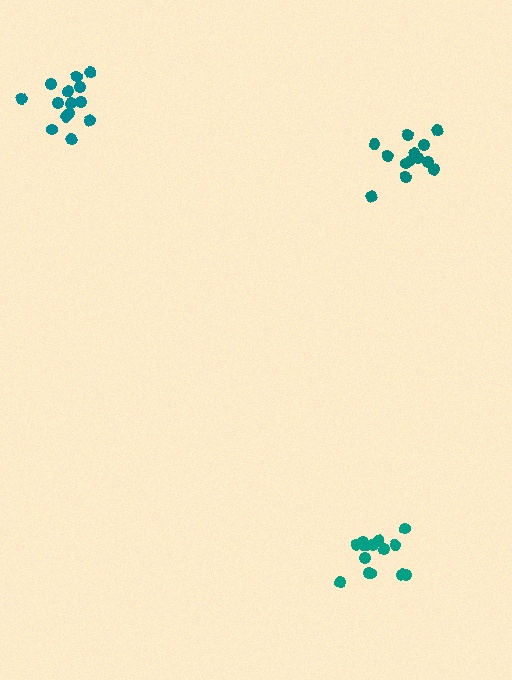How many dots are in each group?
Group 1: 14 dots, Group 2: 13 dots, Group 3: 15 dots (42 total).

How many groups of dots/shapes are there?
There are 3 groups.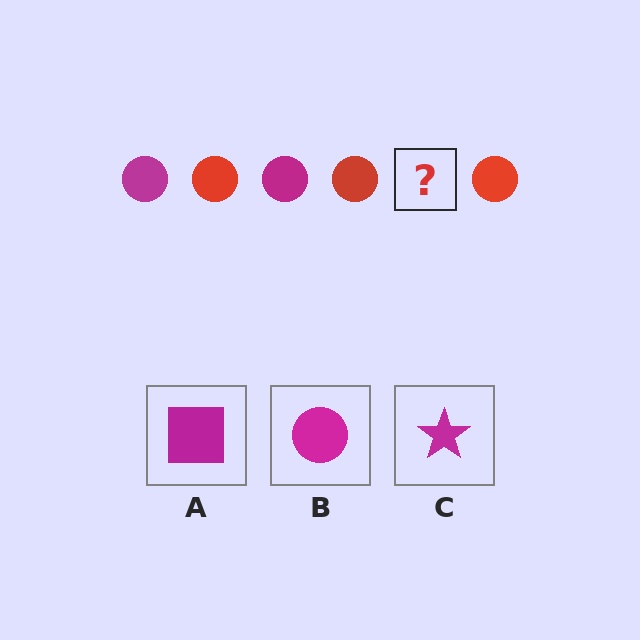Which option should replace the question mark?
Option B.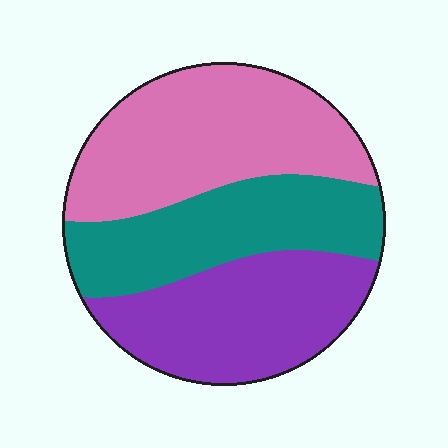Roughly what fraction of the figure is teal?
Teal covers about 30% of the figure.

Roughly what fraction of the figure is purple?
Purple takes up between a sixth and a third of the figure.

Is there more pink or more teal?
Pink.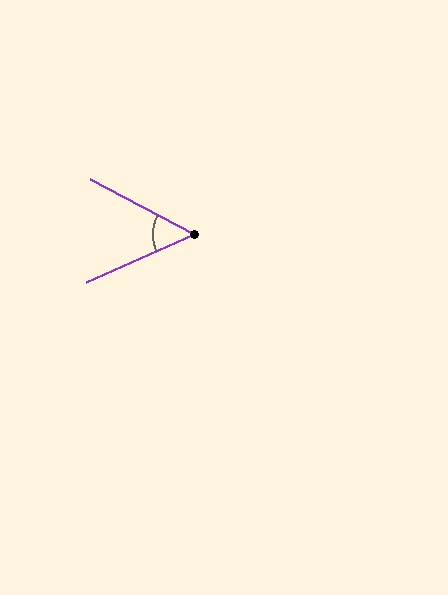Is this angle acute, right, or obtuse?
It is acute.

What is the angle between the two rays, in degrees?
Approximately 52 degrees.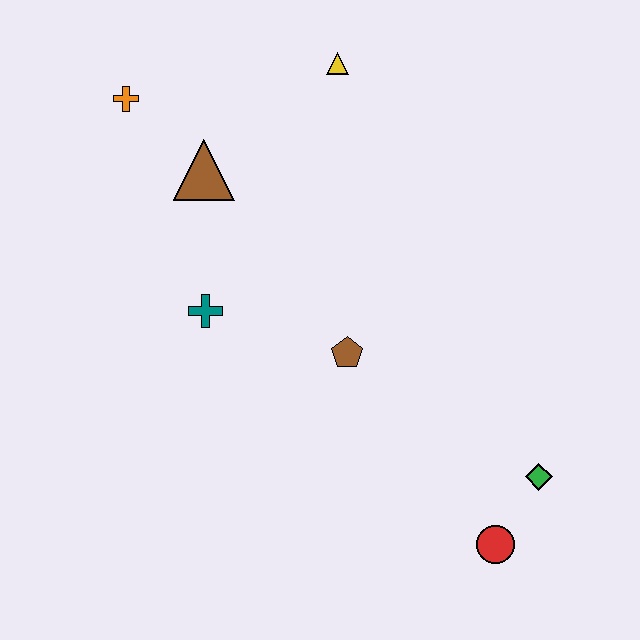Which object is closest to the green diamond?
The red circle is closest to the green diamond.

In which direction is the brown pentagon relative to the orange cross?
The brown pentagon is below the orange cross.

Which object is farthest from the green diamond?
The orange cross is farthest from the green diamond.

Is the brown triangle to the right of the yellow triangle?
No